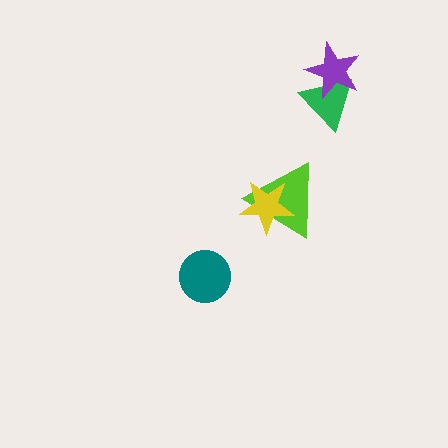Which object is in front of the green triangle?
The purple star is in front of the green triangle.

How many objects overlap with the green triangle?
1 object overlaps with the green triangle.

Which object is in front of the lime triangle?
The yellow star is in front of the lime triangle.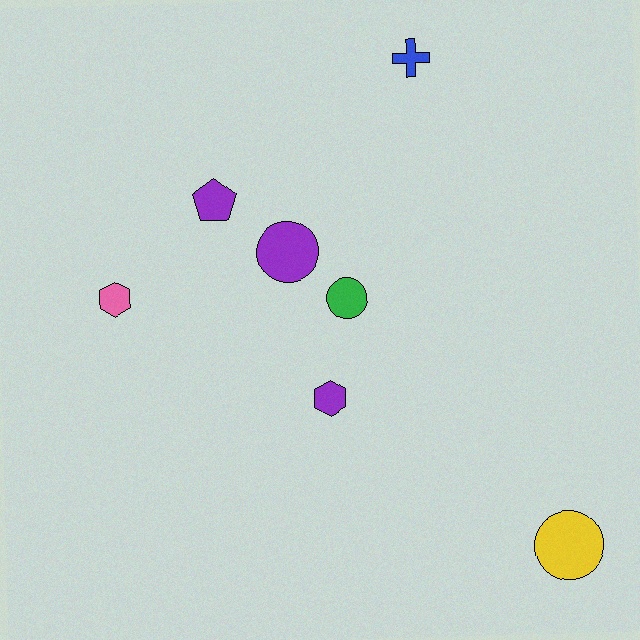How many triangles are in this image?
There are no triangles.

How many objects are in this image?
There are 7 objects.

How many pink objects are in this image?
There is 1 pink object.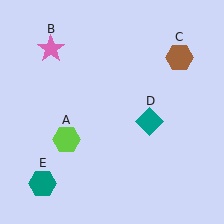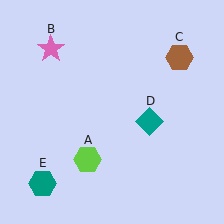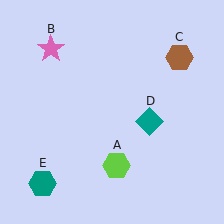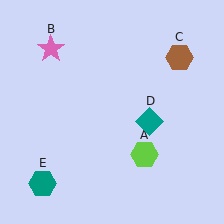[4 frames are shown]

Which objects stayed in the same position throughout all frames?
Pink star (object B) and brown hexagon (object C) and teal diamond (object D) and teal hexagon (object E) remained stationary.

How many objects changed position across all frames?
1 object changed position: lime hexagon (object A).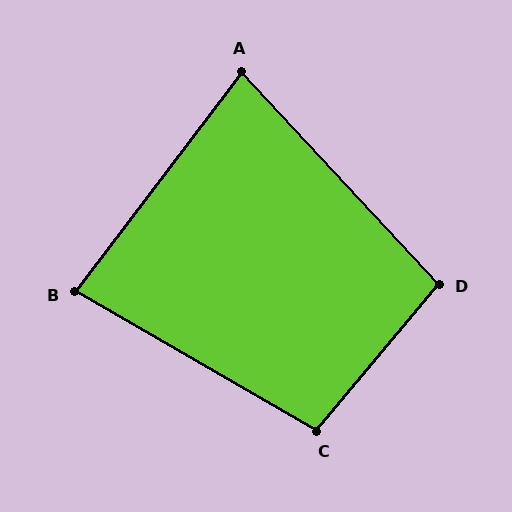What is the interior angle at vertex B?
Approximately 83 degrees (acute).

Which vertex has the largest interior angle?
C, at approximately 100 degrees.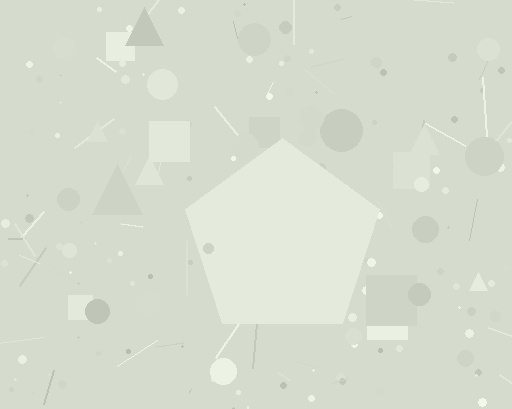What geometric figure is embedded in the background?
A pentagon is embedded in the background.